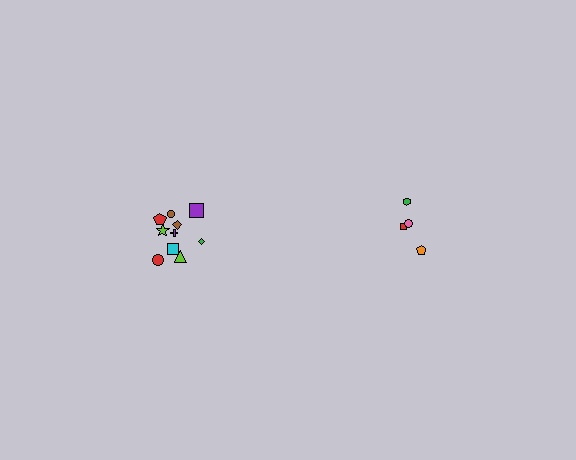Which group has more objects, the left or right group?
The left group.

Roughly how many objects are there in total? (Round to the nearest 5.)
Roughly 15 objects in total.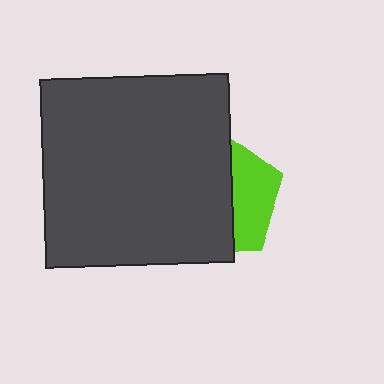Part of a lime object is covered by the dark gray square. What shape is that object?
It is a pentagon.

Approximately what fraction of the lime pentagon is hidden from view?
Roughly 65% of the lime pentagon is hidden behind the dark gray square.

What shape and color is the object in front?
The object in front is a dark gray square.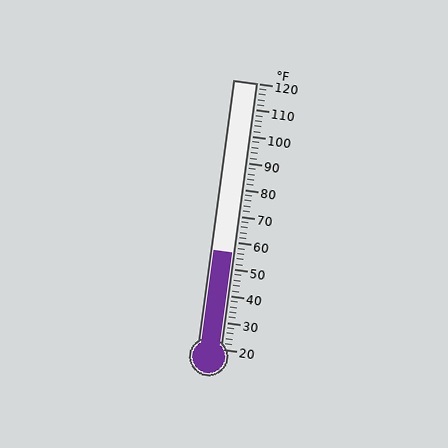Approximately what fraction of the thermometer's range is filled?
The thermometer is filled to approximately 35% of its range.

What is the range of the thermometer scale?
The thermometer scale ranges from 20°F to 120°F.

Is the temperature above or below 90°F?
The temperature is below 90°F.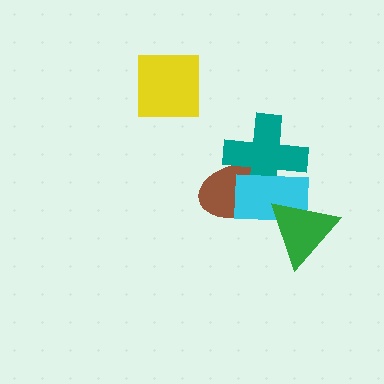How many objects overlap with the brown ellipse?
2 objects overlap with the brown ellipse.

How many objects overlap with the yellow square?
0 objects overlap with the yellow square.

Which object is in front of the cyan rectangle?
The green triangle is in front of the cyan rectangle.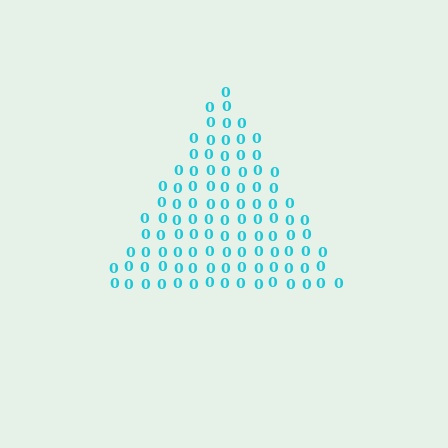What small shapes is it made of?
It is made of small digit 0's.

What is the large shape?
The large shape is a triangle.